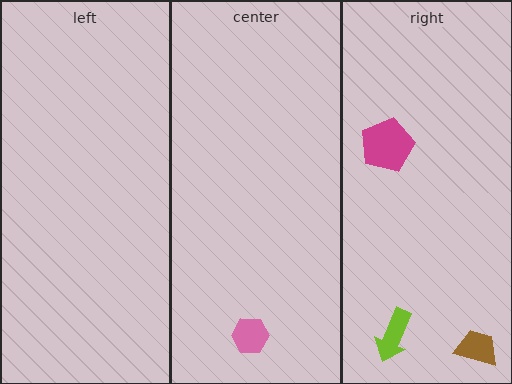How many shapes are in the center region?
1.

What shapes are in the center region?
The pink hexagon.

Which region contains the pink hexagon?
The center region.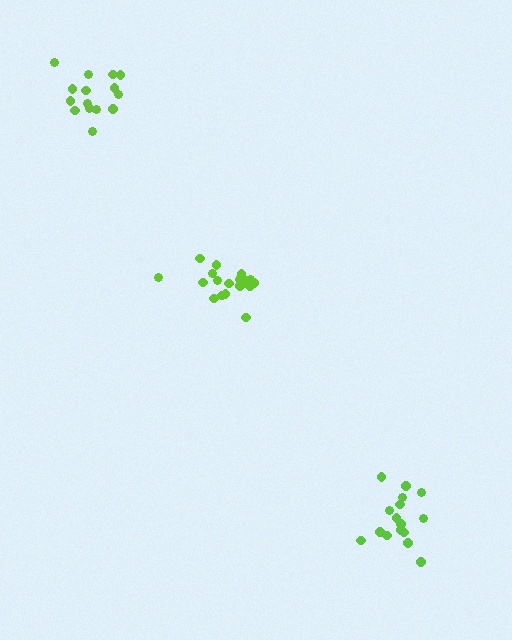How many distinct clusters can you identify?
There are 3 distinct clusters.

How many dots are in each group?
Group 1: 18 dots, Group 2: 16 dots, Group 3: 15 dots (49 total).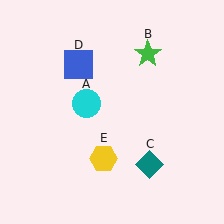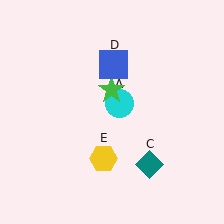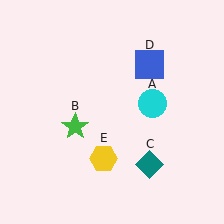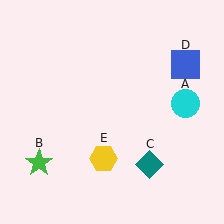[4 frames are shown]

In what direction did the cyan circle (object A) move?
The cyan circle (object A) moved right.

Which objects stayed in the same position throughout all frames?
Teal diamond (object C) and yellow hexagon (object E) remained stationary.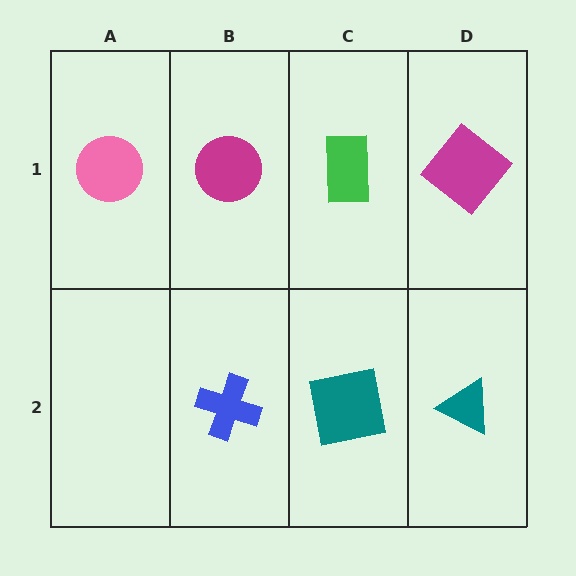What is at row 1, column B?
A magenta circle.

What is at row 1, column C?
A green rectangle.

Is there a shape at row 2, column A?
No, that cell is empty.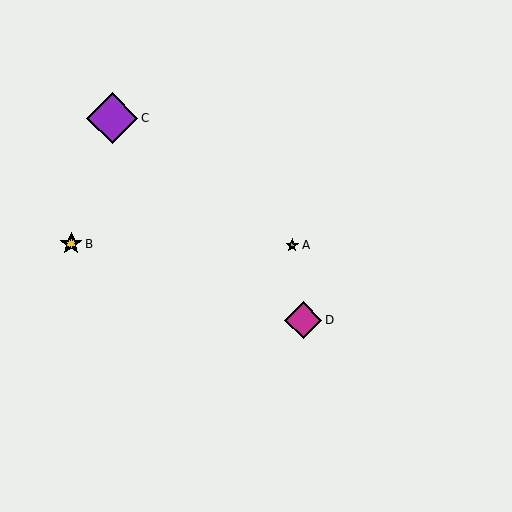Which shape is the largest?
The purple diamond (labeled C) is the largest.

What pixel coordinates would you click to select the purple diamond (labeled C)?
Click at (112, 118) to select the purple diamond C.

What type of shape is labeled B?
Shape B is a yellow star.